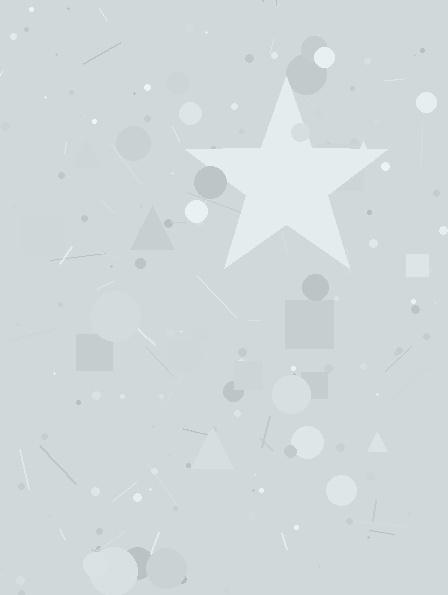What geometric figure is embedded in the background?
A star is embedded in the background.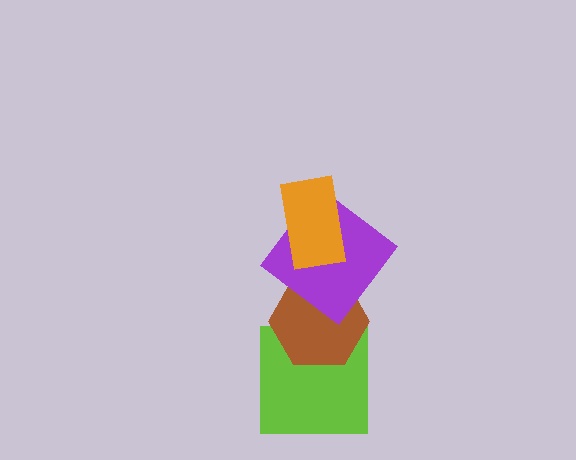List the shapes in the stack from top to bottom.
From top to bottom: the orange rectangle, the purple diamond, the brown hexagon, the lime square.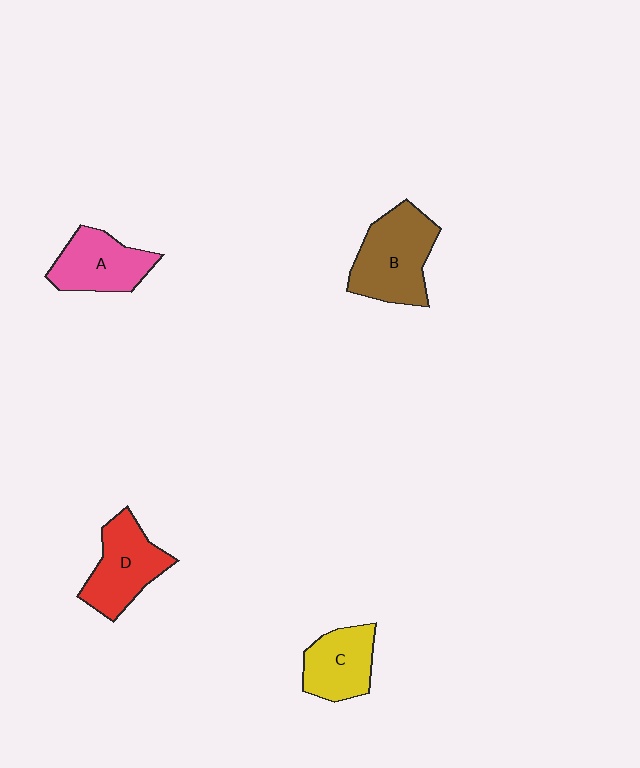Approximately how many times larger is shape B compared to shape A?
Approximately 1.3 times.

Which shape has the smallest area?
Shape C (yellow).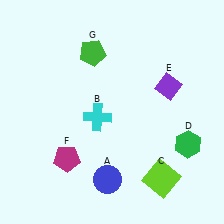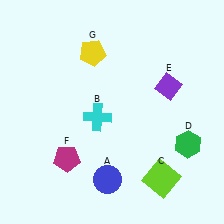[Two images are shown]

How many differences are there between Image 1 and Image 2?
There is 1 difference between the two images.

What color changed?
The pentagon (G) changed from green in Image 1 to yellow in Image 2.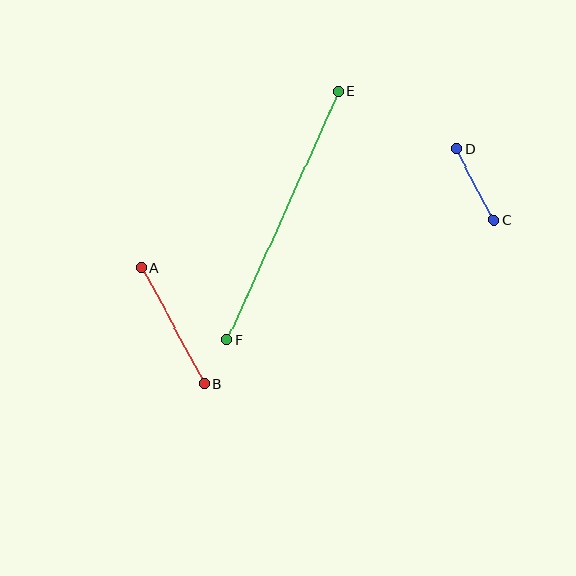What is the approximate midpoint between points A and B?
The midpoint is at approximately (173, 326) pixels.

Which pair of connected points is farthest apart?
Points E and F are farthest apart.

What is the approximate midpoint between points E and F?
The midpoint is at approximately (283, 216) pixels.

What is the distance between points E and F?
The distance is approximately 273 pixels.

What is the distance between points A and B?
The distance is approximately 132 pixels.